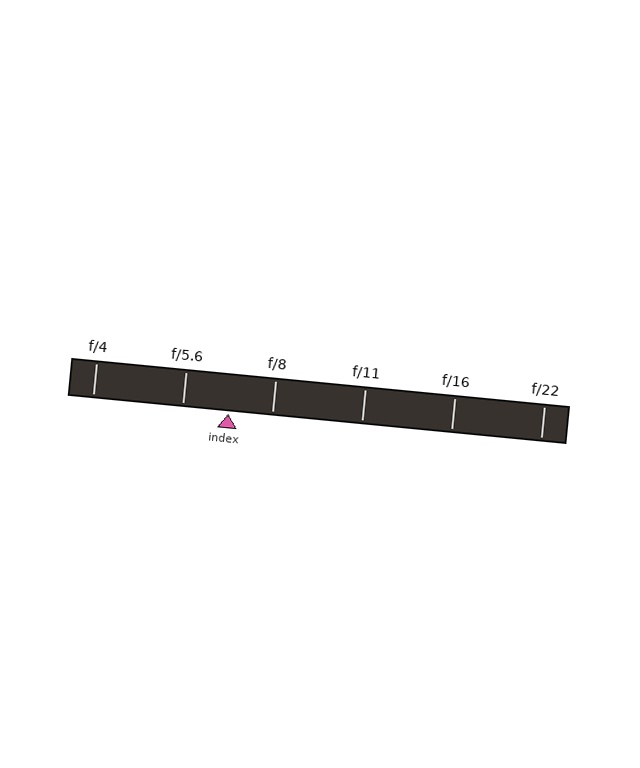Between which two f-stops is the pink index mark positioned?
The index mark is between f/5.6 and f/8.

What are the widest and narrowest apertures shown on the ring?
The widest aperture shown is f/4 and the narrowest is f/22.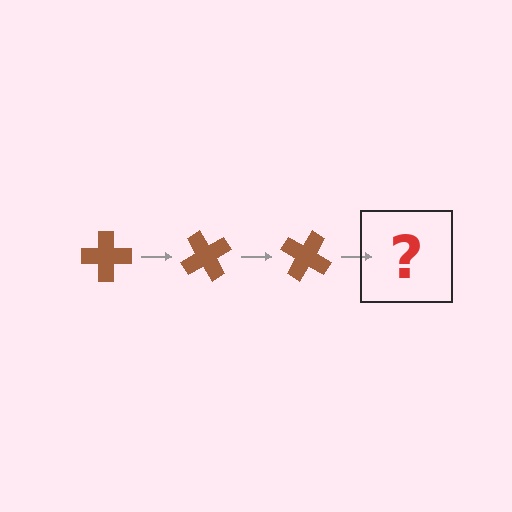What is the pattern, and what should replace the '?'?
The pattern is that the cross rotates 60 degrees each step. The '?' should be a brown cross rotated 180 degrees.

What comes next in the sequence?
The next element should be a brown cross rotated 180 degrees.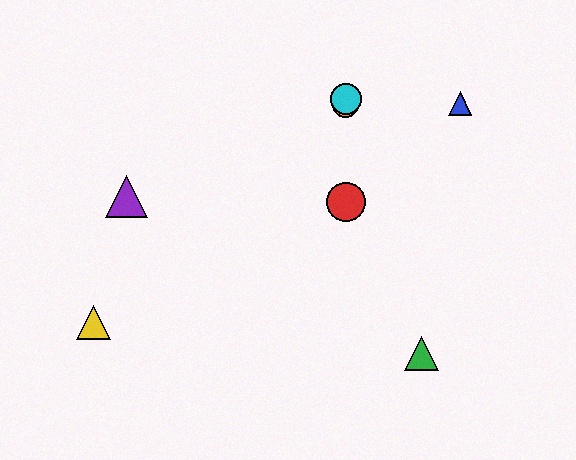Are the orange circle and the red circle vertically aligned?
Yes, both are at x≈346.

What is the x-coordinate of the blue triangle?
The blue triangle is at x≈460.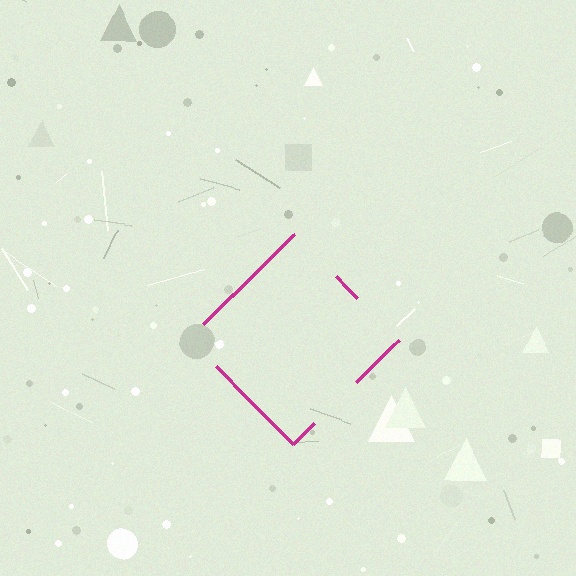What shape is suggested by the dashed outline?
The dashed outline suggests a diamond.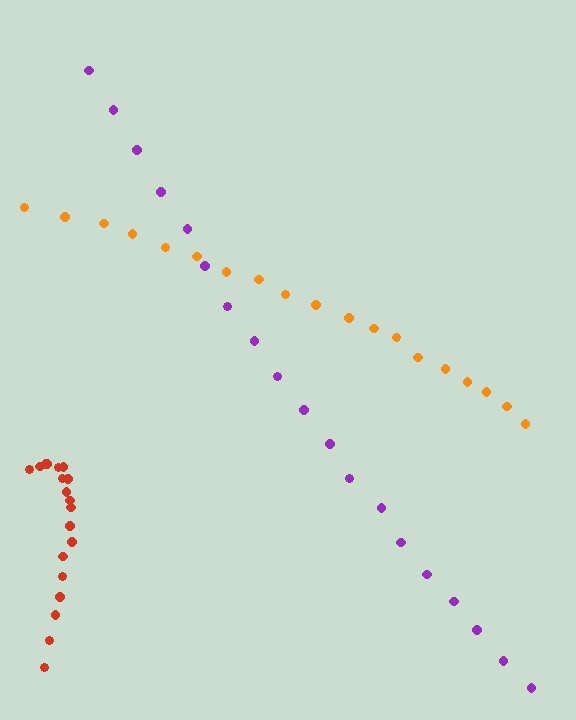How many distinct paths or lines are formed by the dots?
There are 3 distinct paths.